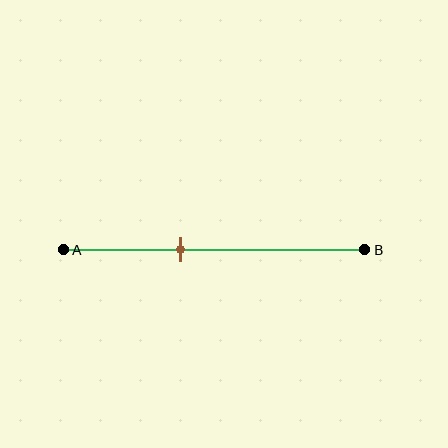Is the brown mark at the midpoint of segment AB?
No, the mark is at about 40% from A, not at the 50% midpoint.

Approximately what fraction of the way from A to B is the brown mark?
The brown mark is approximately 40% of the way from A to B.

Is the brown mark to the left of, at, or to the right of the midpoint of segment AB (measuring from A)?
The brown mark is to the left of the midpoint of segment AB.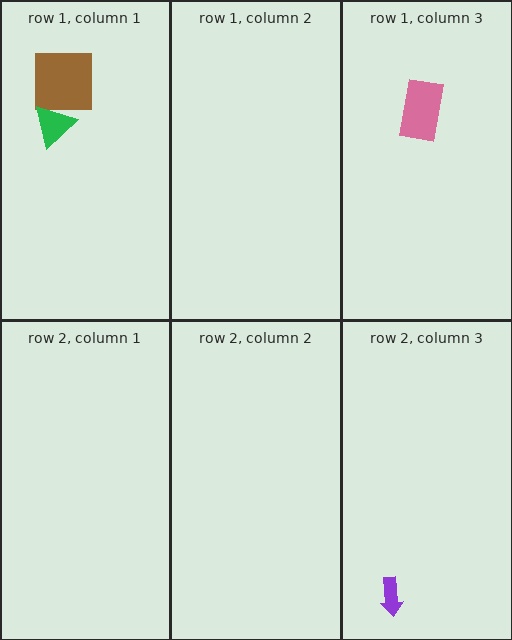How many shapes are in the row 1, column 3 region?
1.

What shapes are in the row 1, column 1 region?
The brown square, the green triangle.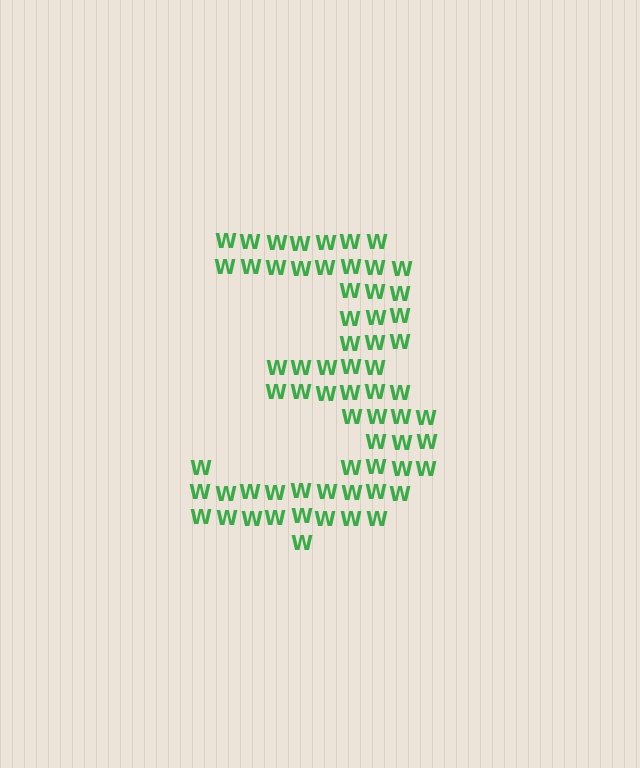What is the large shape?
The large shape is the digit 3.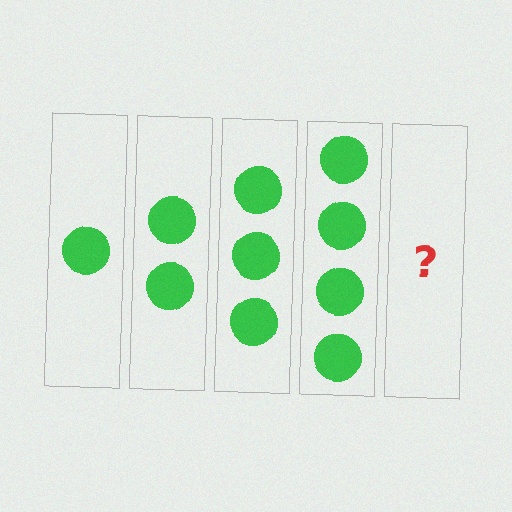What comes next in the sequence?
The next element should be 5 circles.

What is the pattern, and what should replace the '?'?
The pattern is that each step adds one more circle. The '?' should be 5 circles.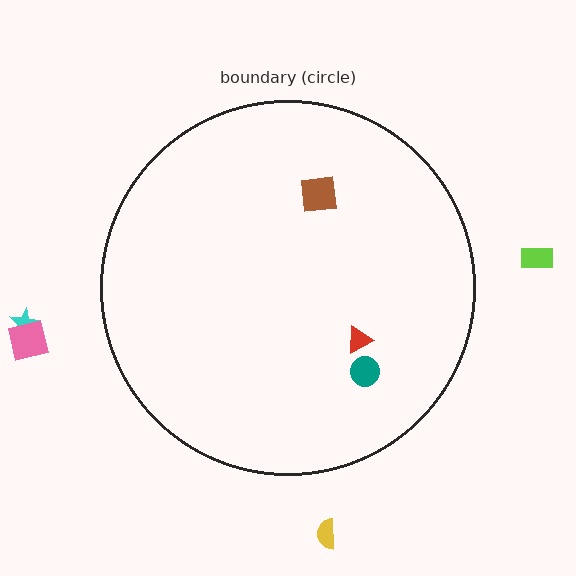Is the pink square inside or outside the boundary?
Outside.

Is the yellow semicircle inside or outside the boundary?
Outside.